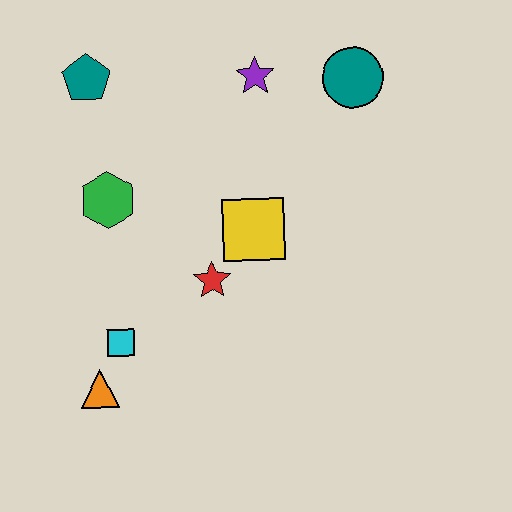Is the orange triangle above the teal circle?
No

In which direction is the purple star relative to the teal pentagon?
The purple star is to the right of the teal pentagon.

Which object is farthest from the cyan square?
The teal circle is farthest from the cyan square.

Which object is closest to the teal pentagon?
The green hexagon is closest to the teal pentagon.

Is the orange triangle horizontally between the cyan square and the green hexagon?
No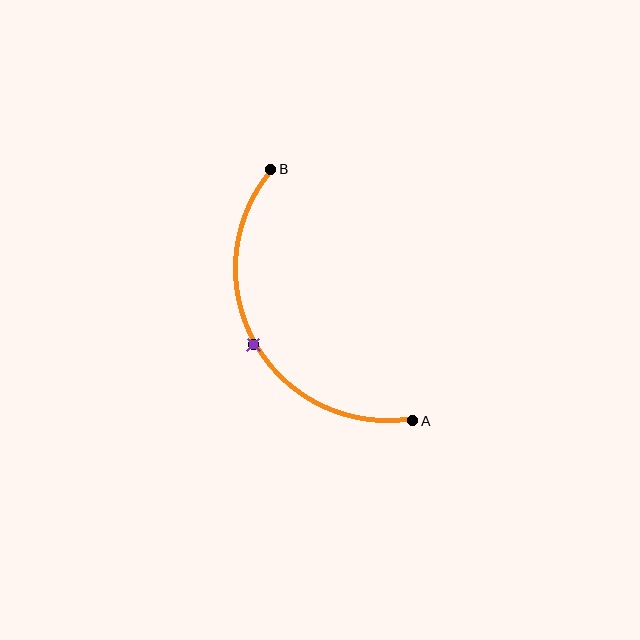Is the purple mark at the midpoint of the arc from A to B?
Yes. The purple mark lies on the arc at equal arc-length from both A and B — it is the arc midpoint.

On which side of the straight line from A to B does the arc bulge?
The arc bulges to the left of the straight line connecting A and B.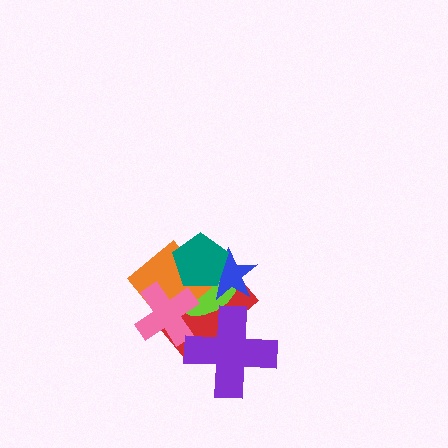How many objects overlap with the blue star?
4 objects overlap with the blue star.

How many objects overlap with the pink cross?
3 objects overlap with the pink cross.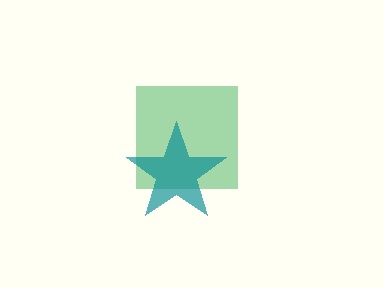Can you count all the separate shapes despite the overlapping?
Yes, there are 2 separate shapes.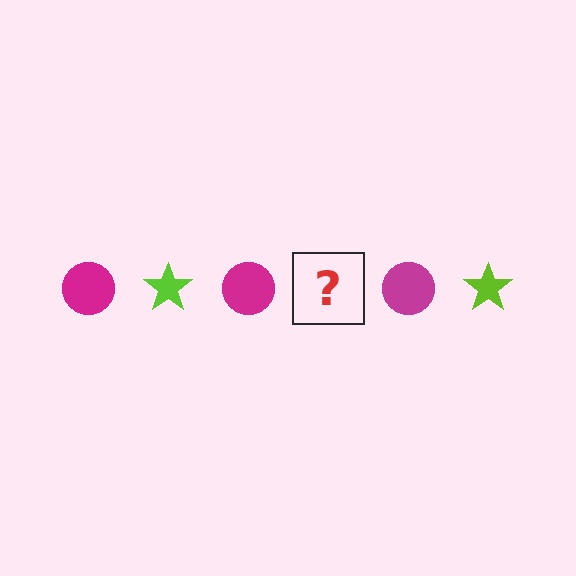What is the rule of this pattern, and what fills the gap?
The rule is that the pattern alternates between magenta circle and lime star. The gap should be filled with a lime star.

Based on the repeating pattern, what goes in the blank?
The blank should be a lime star.